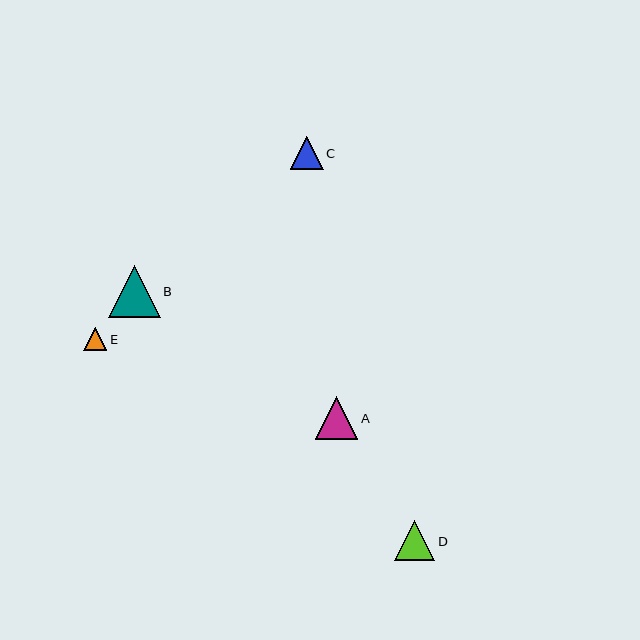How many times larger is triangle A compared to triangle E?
Triangle A is approximately 1.8 times the size of triangle E.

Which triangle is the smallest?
Triangle E is the smallest with a size of approximately 23 pixels.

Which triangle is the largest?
Triangle B is the largest with a size of approximately 52 pixels.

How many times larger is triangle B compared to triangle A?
Triangle B is approximately 1.2 times the size of triangle A.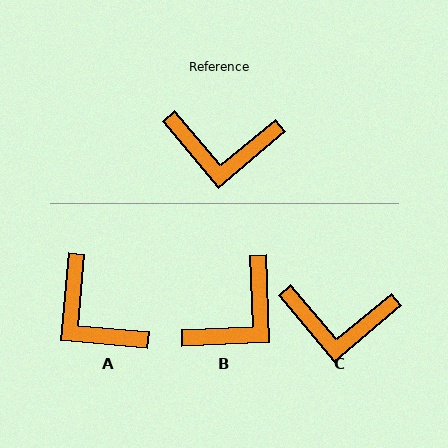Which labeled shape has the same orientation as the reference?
C.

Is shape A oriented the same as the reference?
No, it is off by about 45 degrees.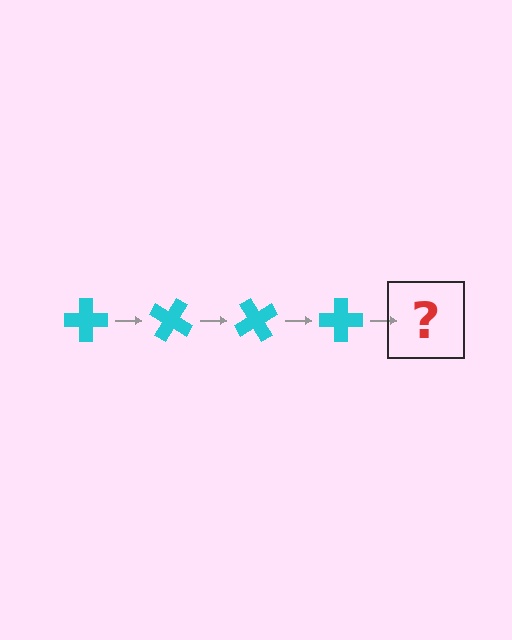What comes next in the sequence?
The next element should be a cyan cross rotated 120 degrees.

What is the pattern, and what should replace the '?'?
The pattern is that the cross rotates 30 degrees each step. The '?' should be a cyan cross rotated 120 degrees.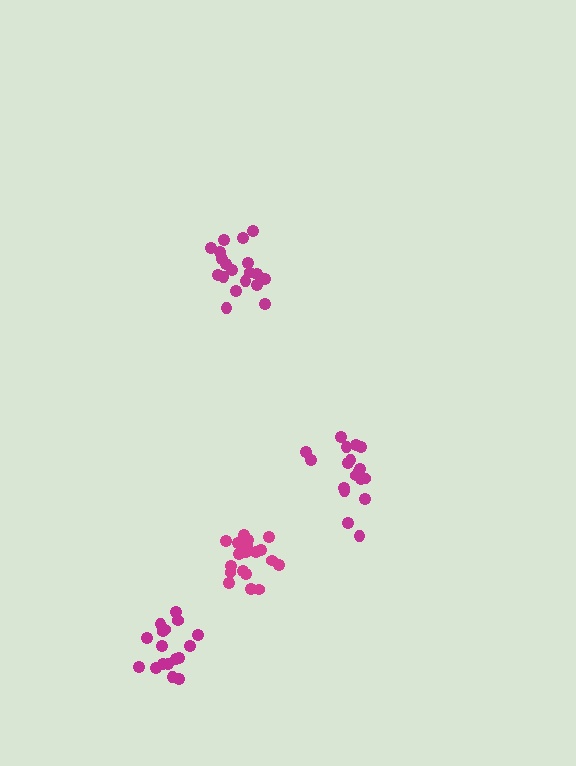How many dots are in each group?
Group 1: 18 dots, Group 2: 19 dots, Group 3: 17 dots, Group 4: 19 dots (73 total).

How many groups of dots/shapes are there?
There are 4 groups.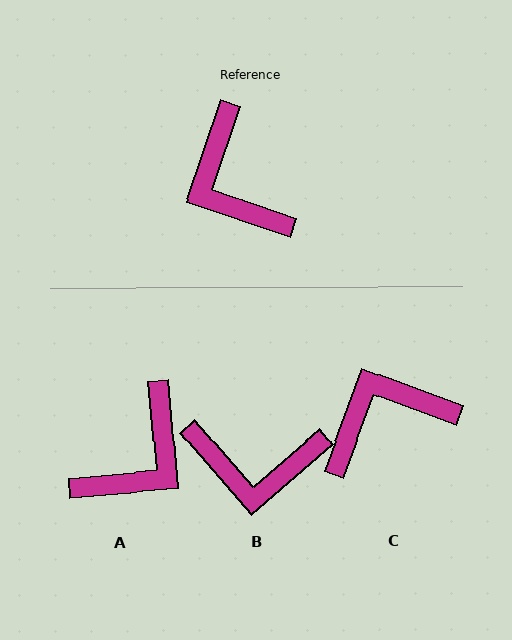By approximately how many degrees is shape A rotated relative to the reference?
Approximately 114 degrees counter-clockwise.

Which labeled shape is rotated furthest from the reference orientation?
A, about 114 degrees away.